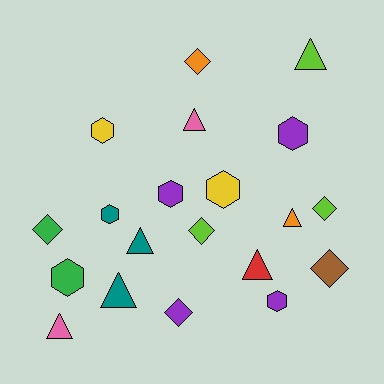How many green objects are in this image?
There are 2 green objects.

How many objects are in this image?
There are 20 objects.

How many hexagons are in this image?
There are 7 hexagons.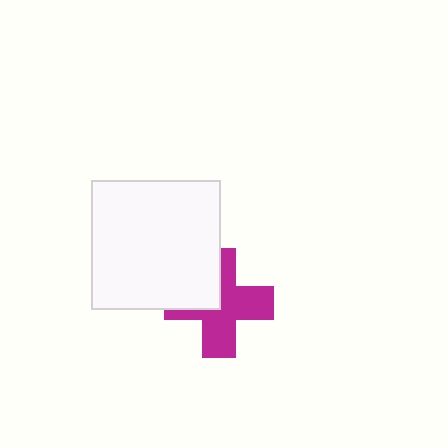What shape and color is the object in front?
The object in front is a white square.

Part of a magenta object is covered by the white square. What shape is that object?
It is a cross.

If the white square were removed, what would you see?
You would see the complete magenta cross.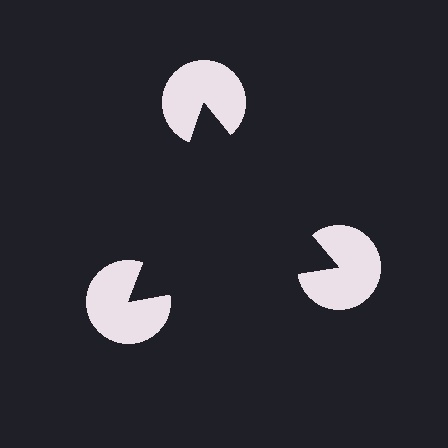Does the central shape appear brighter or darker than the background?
It typically appears slightly darker than the background, even though no actual brightness change is drawn.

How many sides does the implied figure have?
3 sides.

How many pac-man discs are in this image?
There are 3 — one at each vertex of the illusory triangle.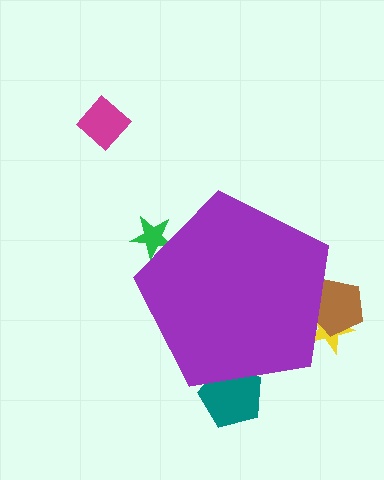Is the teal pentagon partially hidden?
Yes, the teal pentagon is partially hidden behind the purple pentagon.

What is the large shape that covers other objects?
A purple pentagon.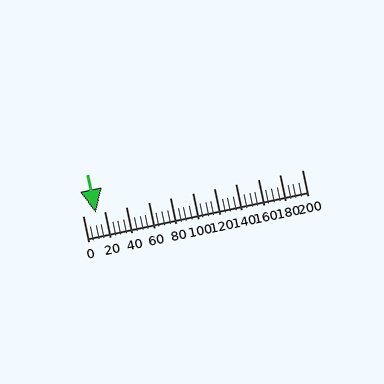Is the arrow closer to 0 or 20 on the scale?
The arrow is closer to 20.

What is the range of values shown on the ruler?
The ruler shows values from 0 to 200.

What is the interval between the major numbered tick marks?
The major tick marks are spaced 20 units apart.